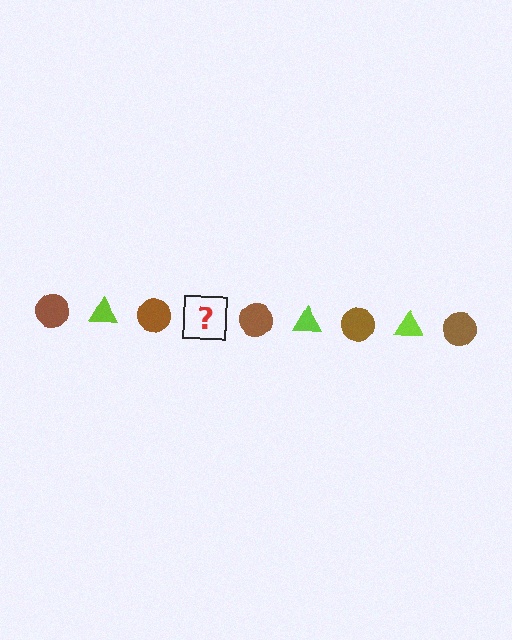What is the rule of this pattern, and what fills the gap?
The rule is that the pattern alternates between brown circle and lime triangle. The gap should be filled with a lime triangle.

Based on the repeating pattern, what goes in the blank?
The blank should be a lime triangle.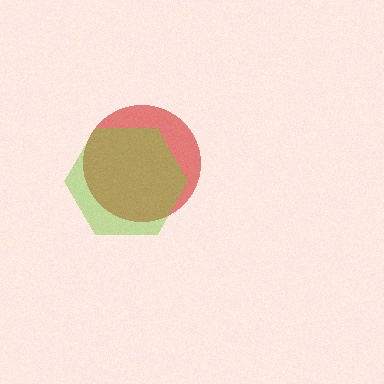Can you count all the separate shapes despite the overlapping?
Yes, there are 2 separate shapes.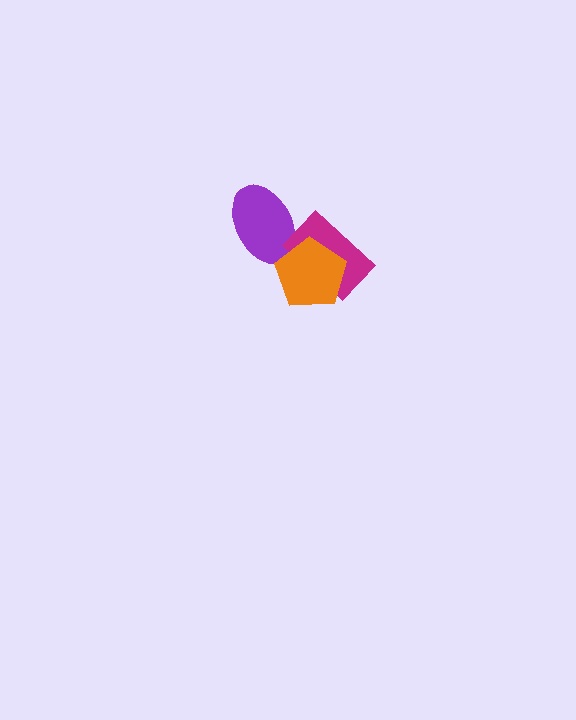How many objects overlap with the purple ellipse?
2 objects overlap with the purple ellipse.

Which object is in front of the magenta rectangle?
The orange pentagon is in front of the magenta rectangle.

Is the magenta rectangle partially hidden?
Yes, it is partially covered by another shape.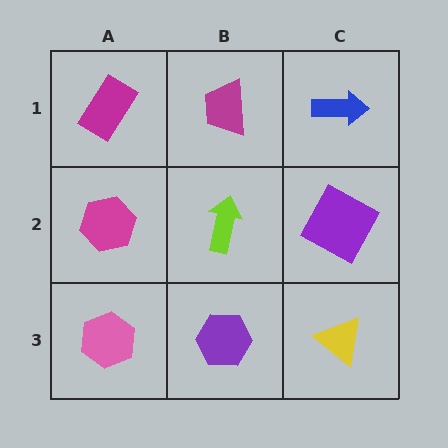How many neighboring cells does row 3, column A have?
2.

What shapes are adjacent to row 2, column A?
A magenta rectangle (row 1, column A), a pink hexagon (row 3, column A), a lime arrow (row 2, column B).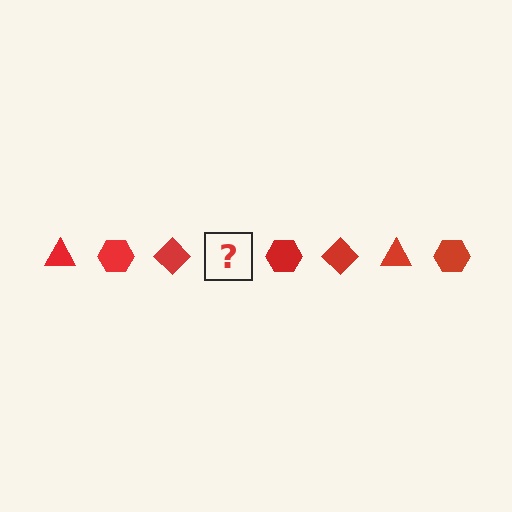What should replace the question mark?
The question mark should be replaced with a red triangle.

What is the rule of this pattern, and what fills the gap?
The rule is that the pattern cycles through triangle, hexagon, diamond shapes in red. The gap should be filled with a red triangle.